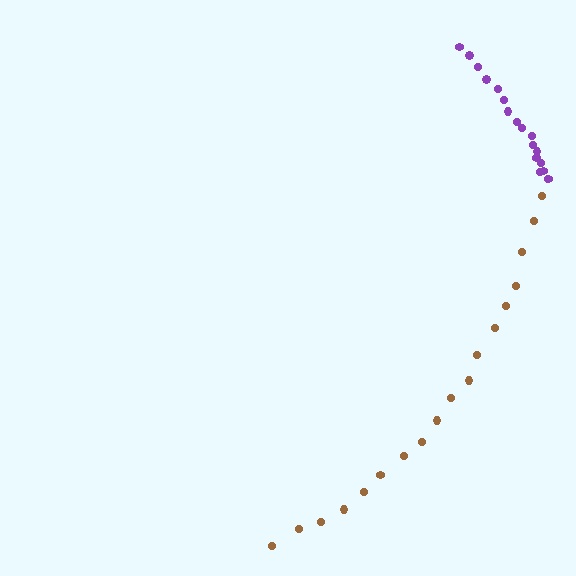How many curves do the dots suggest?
There are 2 distinct paths.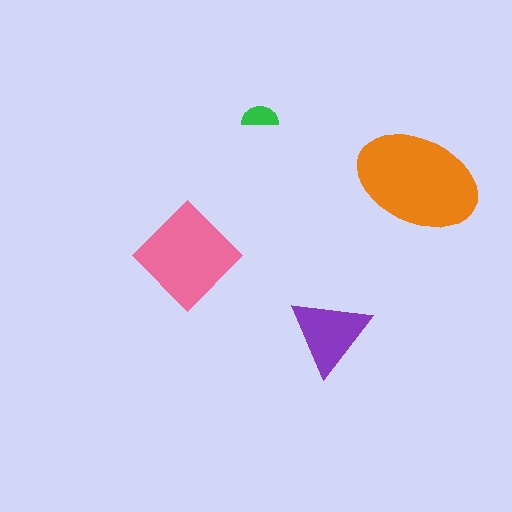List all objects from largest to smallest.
The orange ellipse, the pink diamond, the purple triangle, the green semicircle.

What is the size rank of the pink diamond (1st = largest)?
2nd.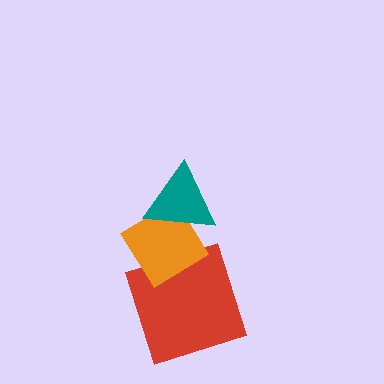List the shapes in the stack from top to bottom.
From top to bottom: the teal triangle, the orange diamond, the red square.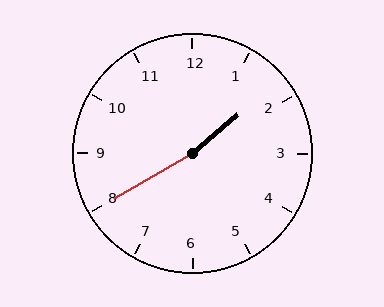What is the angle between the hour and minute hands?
Approximately 170 degrees.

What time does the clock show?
1:40.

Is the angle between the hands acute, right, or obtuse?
It is obtuse.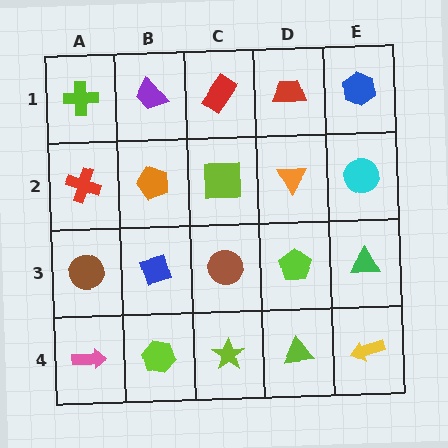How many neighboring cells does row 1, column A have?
2.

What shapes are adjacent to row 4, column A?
A brown circle (row 3, column A), a lime hexagon (row 4, column B).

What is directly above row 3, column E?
A cyan circle.